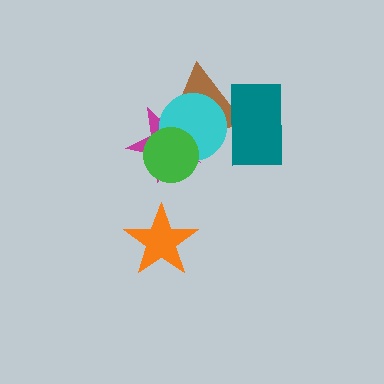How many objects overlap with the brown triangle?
4 objects overlap with the brown triangle.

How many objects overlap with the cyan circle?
4 objects overlap with the cyan circle.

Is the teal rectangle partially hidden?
No, no other shape covers it.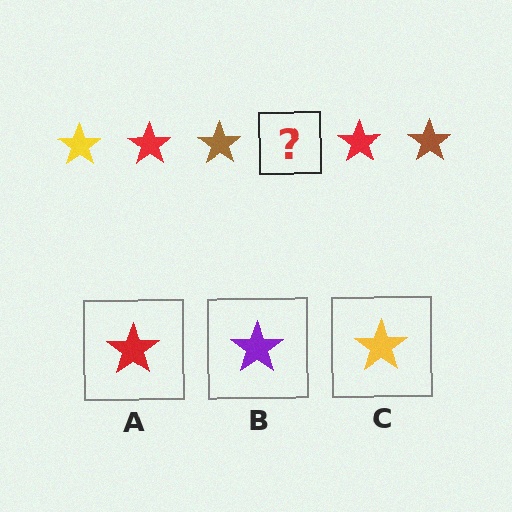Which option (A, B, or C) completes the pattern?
C.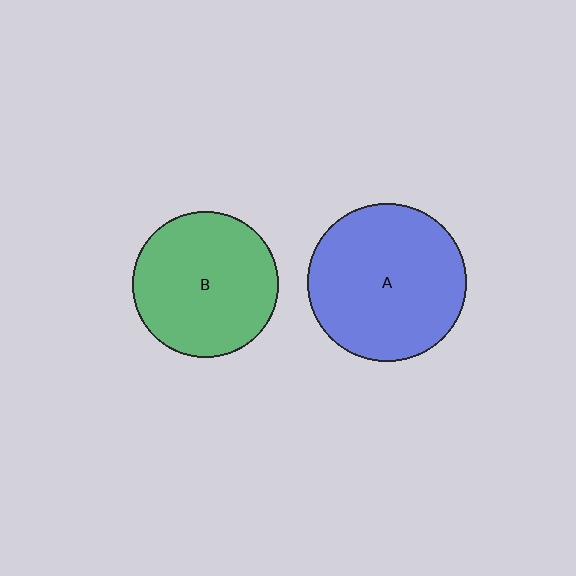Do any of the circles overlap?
No, none of the circles overlap.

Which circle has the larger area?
Circle A (blue).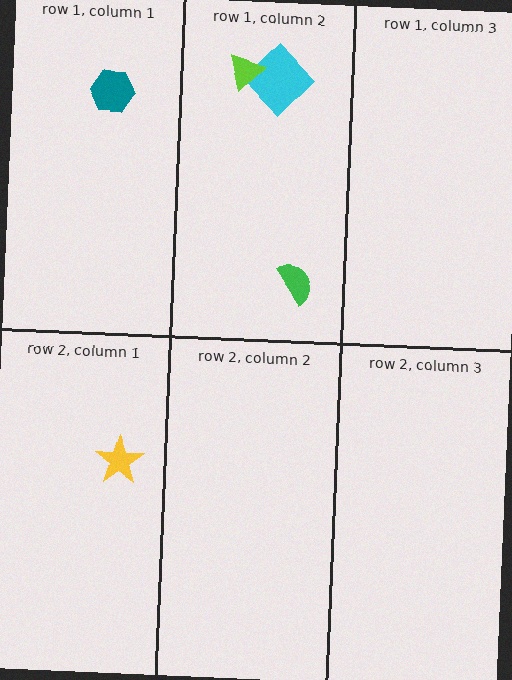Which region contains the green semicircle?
The row 1, column 2 region.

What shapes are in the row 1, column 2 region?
The green semicircle, the cyan diamond, the lime triangle.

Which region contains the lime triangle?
The row 1, column 2 region.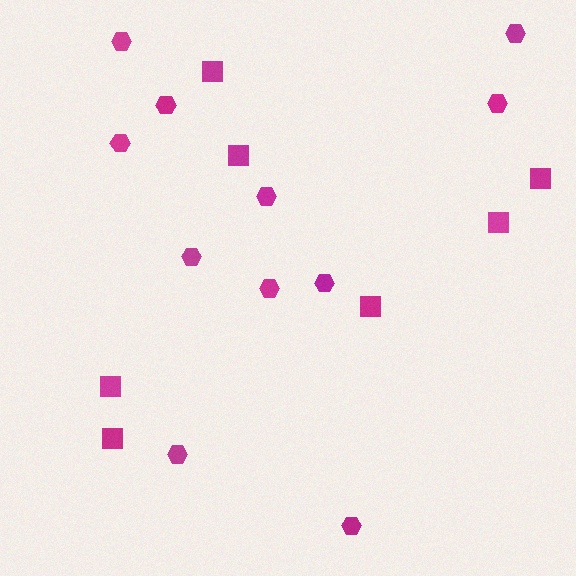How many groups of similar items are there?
There are 2 groups: one group of hexagons (11) and one group of squares (7).